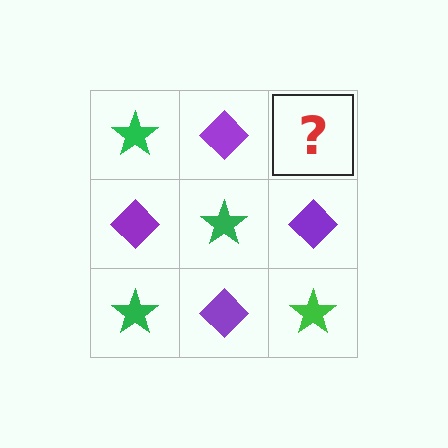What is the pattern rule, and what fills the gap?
The rule is that it alternates green star and purple diamond in a checkerboard pattern. The gap should be filled with a green star.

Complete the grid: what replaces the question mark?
The question mark should be replaced with a green star.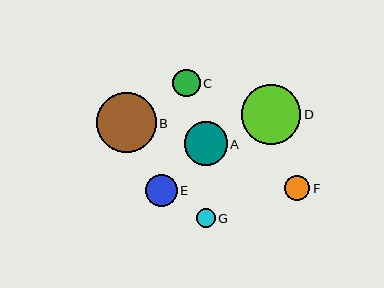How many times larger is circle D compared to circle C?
Circle D is approximately 2.1 times the size of circle C.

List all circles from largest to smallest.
From largest to smallest: B, D, A, E, C, F, G.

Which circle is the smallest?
Circle G is the smallest with a size of approximately 18 pixels.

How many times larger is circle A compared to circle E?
Circle A is approximately 1.4 times the size of circle E.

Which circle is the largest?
Circle B is the largest with a size of approximately 60 pixels.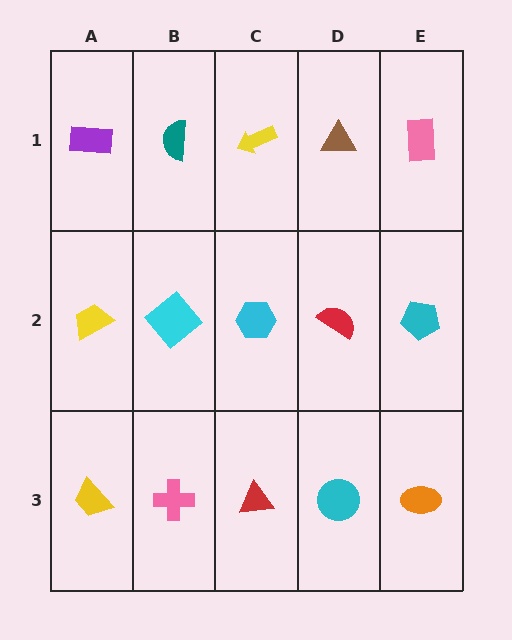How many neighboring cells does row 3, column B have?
3.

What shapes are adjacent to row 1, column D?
A red semicircle (row 2, column D), a yellow arrow (row 1, column C), a pink rectangle (row 1, column E).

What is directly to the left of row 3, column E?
A cyan circle.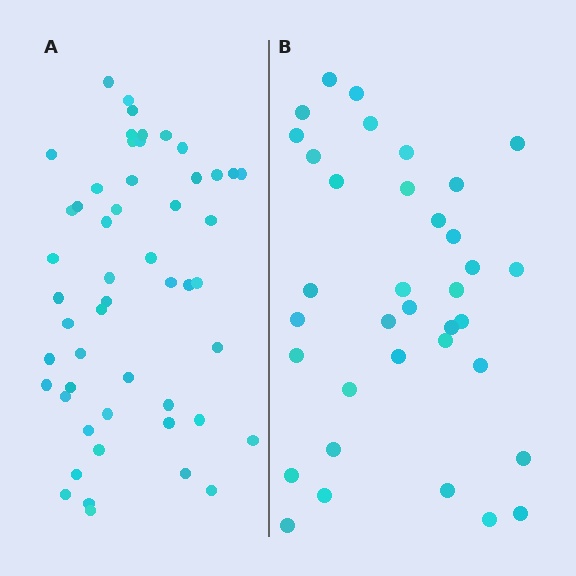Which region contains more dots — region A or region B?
Region A (the left region) has more dots.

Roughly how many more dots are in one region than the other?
Region A has approximately 15 more dots than region B.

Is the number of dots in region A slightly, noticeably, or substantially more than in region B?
Region A has noticeably more, but not dramatically so. The ratio is roughly 1.4 to 1.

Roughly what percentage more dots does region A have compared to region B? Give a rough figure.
About 45% more.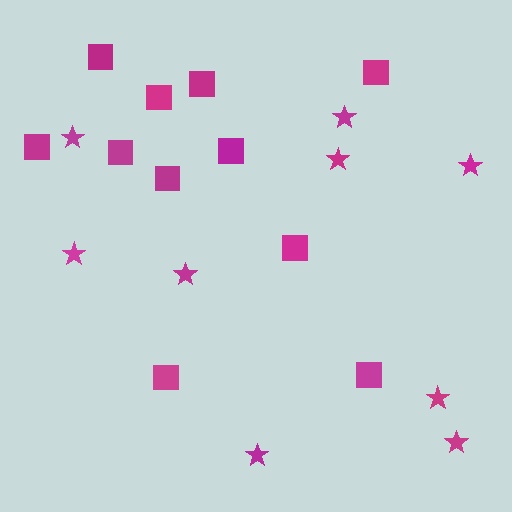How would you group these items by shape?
There are 2 groups: one group of squares (11) and one group of stars (9).